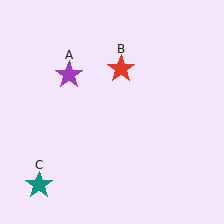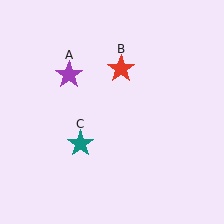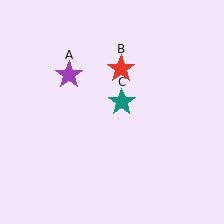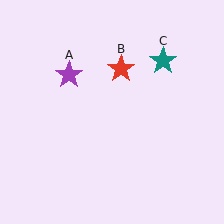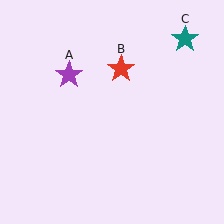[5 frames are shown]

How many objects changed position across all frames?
1 object changed position: teal star (object C).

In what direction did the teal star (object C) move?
The teal star (object C) moved up and to the right.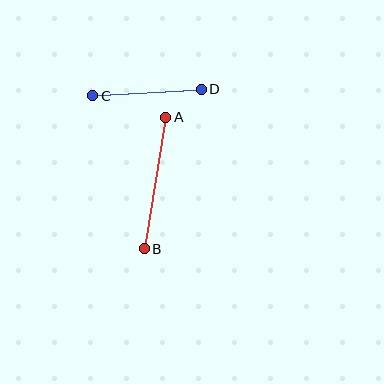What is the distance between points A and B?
The distance is approximately 133 pixels.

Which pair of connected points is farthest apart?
Points A and B are farthest apart.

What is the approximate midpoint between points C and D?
The midpoint is at approximately (147, 93) pixels.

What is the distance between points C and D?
The distance is approximately 109 pixels.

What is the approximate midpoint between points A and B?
The midpoint is at approximately (155, 183) pixels.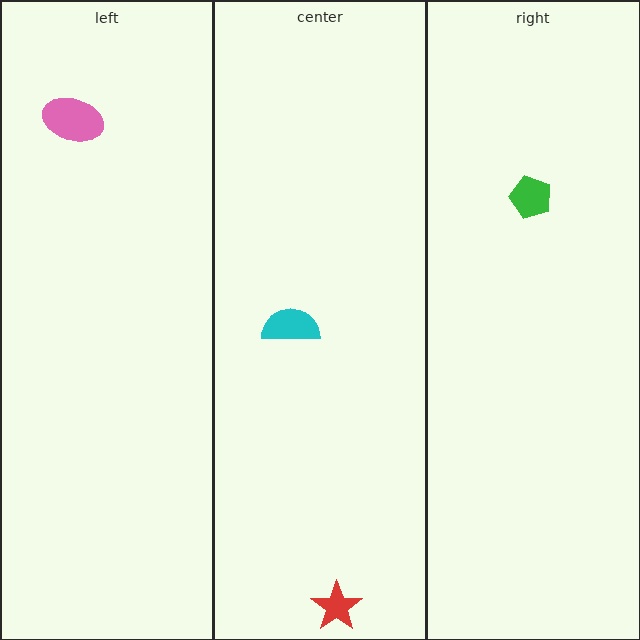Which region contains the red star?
The center region.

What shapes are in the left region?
The pink ellipse.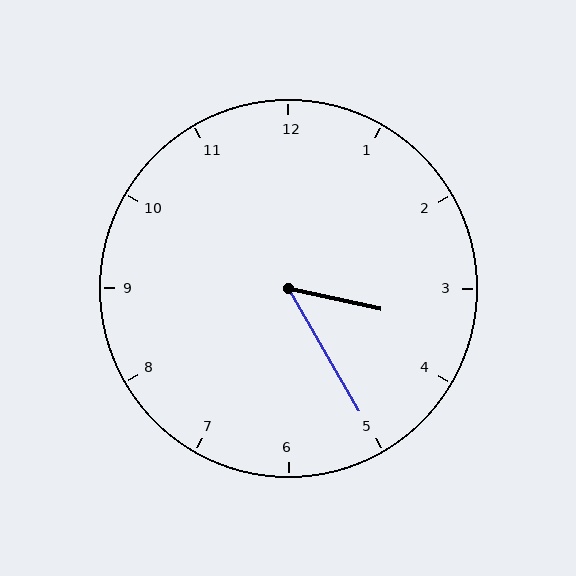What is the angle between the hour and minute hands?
Approximately 48 degrees.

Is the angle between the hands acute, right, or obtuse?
It is acute.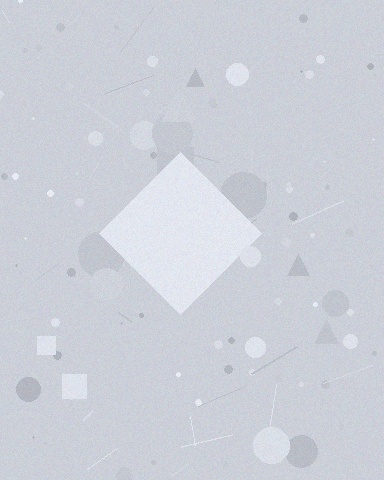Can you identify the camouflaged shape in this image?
The camouflaged shape is a diamond.